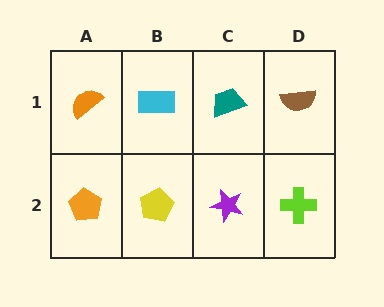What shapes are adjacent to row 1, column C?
A purple star (row 2, column C), a cyan rectangle (row 1, column B), a brown semicircle (row 1, column D).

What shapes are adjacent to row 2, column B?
A cyan rectangle (row 1, column B), an orange pentagon (row 2, column A), a purple star (row 2, column C).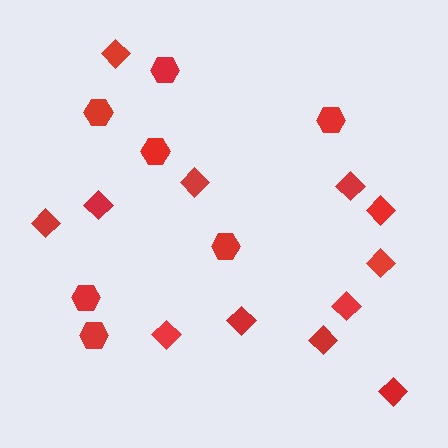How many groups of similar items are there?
There are 2 groups: one group of diamonds (12) and one group of hexagons (7).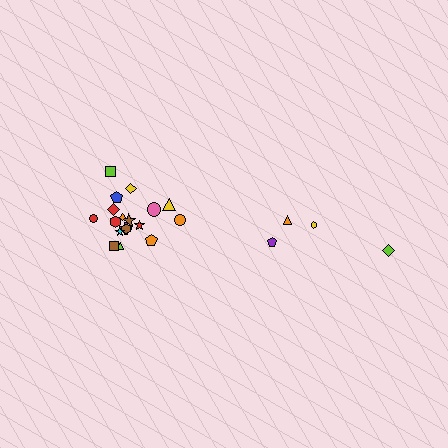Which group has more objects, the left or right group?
The left group.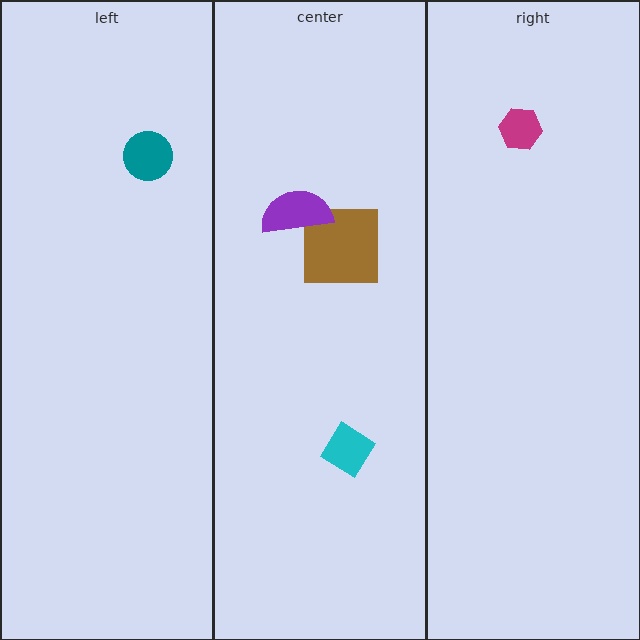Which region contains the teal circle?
The left region.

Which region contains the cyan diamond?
The center region.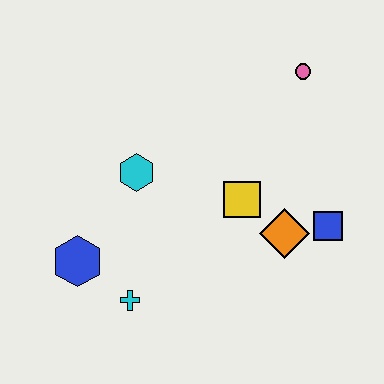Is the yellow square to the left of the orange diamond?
Yes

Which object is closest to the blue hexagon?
The cyan cross is closest to the blue hexagon.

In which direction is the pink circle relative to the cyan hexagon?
The pink circle is to the right of the cyan hexagon.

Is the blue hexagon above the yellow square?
No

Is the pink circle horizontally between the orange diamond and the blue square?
Yes